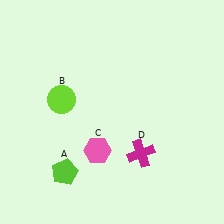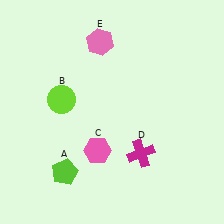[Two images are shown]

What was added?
A pink hexagon (E) was added in Image 2.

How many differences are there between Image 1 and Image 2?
There is 1 difference between the two images.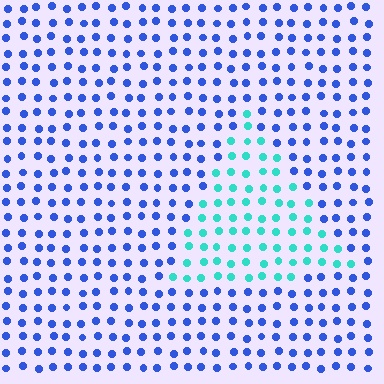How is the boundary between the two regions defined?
The boundary is defined purely by a slight shift in hue (about 55 degrees). Spacing, size, and orientation are identical on both sides.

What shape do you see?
I see a triangle.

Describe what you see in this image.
The image is filled with small blue elements in a uniform arrangement. A triangle-shaped region is visible where the elements are tinted to a slightly different hue, forming a subtle color boundary.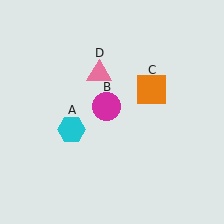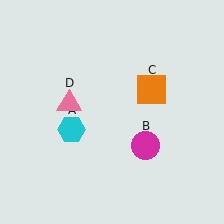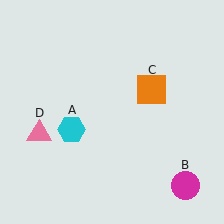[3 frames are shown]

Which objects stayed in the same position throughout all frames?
Cyan hexagon (object A) and orange square (object C) remained stationary.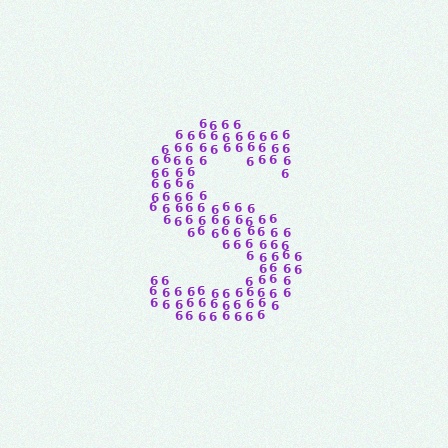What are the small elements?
The small elements are digit 6's.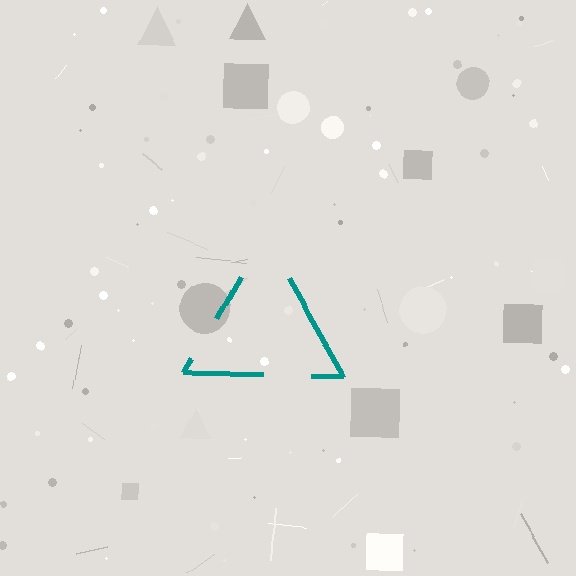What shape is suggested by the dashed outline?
The dashed outline suggests a triangle.